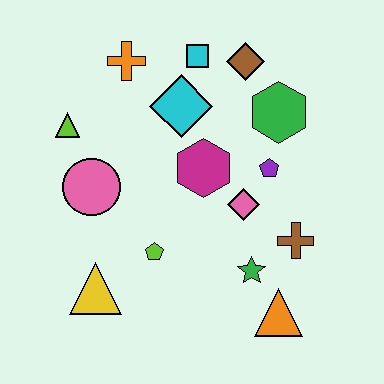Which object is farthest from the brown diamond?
The yellow triangle is farthest from the brown diamond.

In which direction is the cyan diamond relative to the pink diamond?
The cyan diamond is above the pink diamond.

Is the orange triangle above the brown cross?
No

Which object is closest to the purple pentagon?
The pink diamond is closest to the purple pentagon.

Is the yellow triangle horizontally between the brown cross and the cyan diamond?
No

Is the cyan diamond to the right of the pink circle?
Yes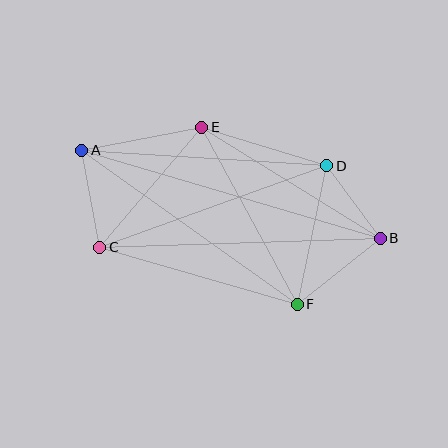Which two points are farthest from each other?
Points A and B are farthest from each other.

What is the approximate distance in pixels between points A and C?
The distance between A and C is approximately 99 pixels.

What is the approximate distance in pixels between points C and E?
The distance between C and E is approximately 157 pixels.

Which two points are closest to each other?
Points B and D are closest to each other.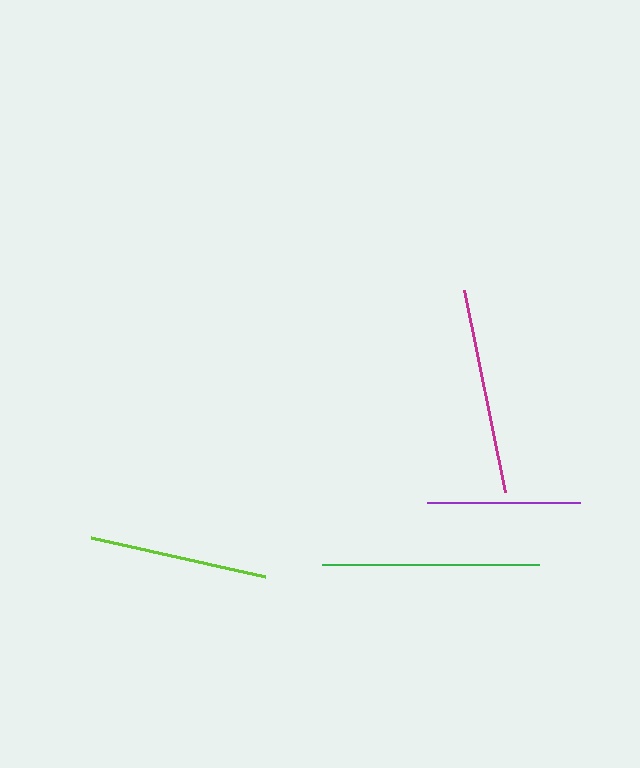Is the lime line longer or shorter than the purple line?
The lime line is longer than the purple line.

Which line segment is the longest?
The green line is the longest at approximately 217 pixels.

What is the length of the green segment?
The green segment is approximately 217 pixels long.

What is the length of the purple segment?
The purple segment is approximately 154 pixels long.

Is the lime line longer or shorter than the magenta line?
The magenta line is longer than the lime line.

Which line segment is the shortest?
The purple line is the shortest at approximately 154 pixels.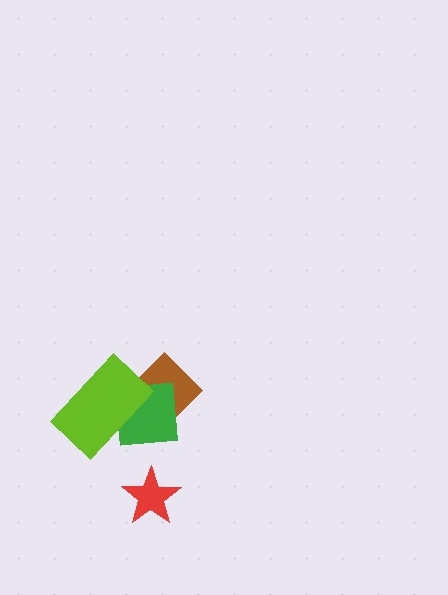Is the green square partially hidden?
Yes, it is partially covered by another shape.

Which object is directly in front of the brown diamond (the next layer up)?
The green square is directly in front of the brown diamond.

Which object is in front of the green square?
The lime rectangle is in front of the green square.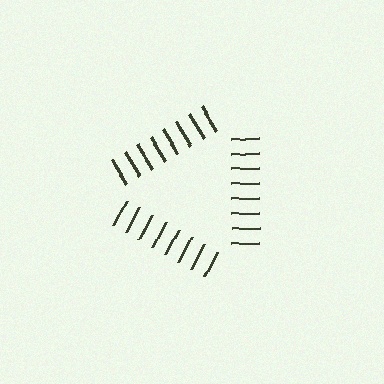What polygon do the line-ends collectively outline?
An illusory triangle — the line segments terminate on its edges but no continuous stroke is drawn.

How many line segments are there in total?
24 — 8 along each of the 3 edges.